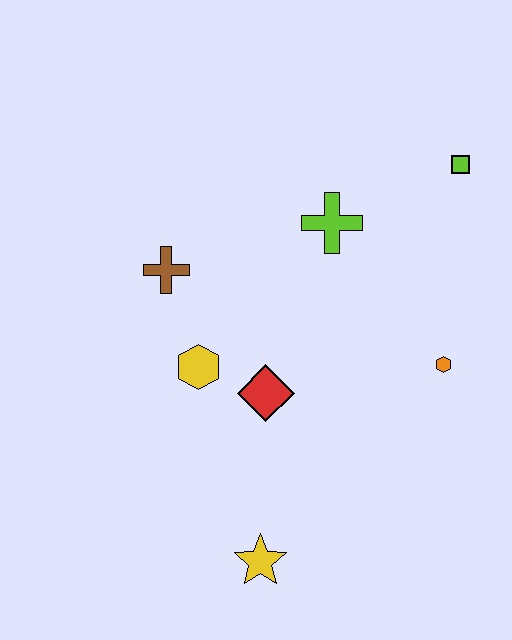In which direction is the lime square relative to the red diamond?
The lime square is above the red diamond.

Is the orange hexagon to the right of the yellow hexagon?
Yes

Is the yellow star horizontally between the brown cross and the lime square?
Yes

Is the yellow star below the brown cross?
Yes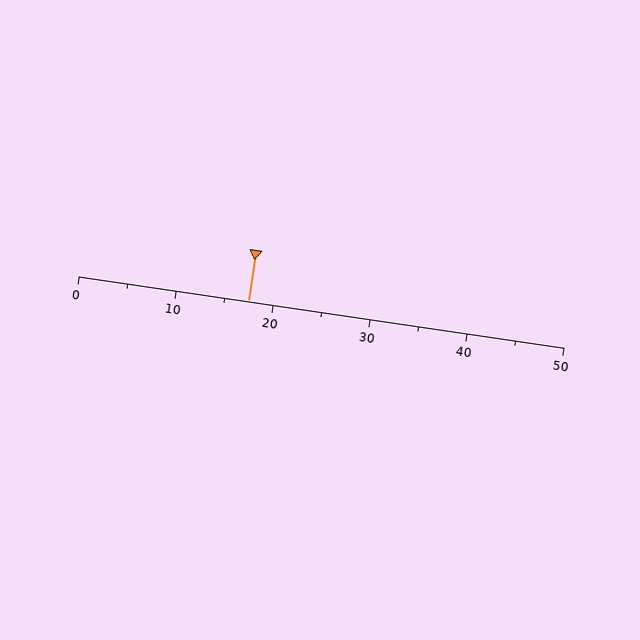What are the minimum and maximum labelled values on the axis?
The axis runs from 0 to 50.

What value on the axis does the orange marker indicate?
The marker indicates approximately 17.5.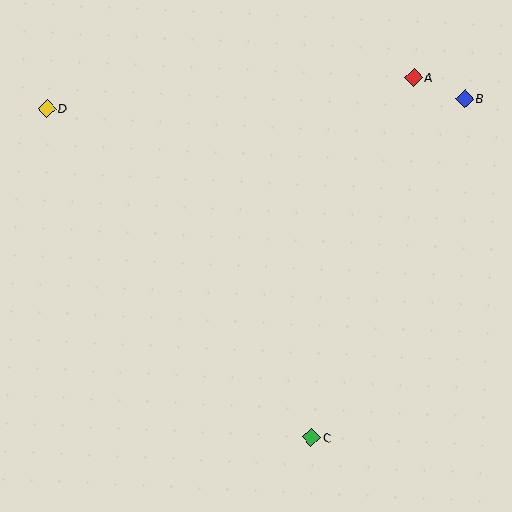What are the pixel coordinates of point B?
Point B is at (465, 99).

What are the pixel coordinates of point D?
Point D is at (47, 109).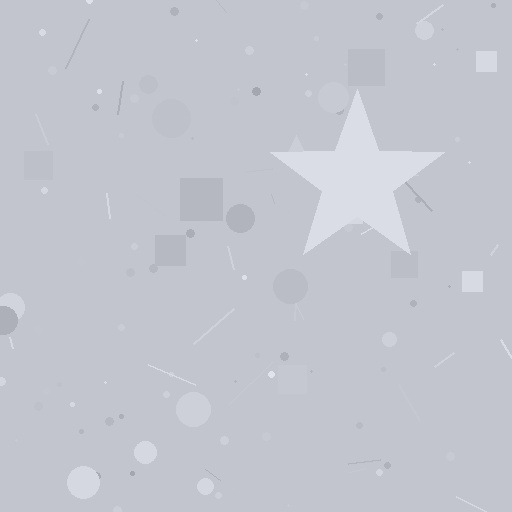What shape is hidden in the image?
A star is hidden in the image.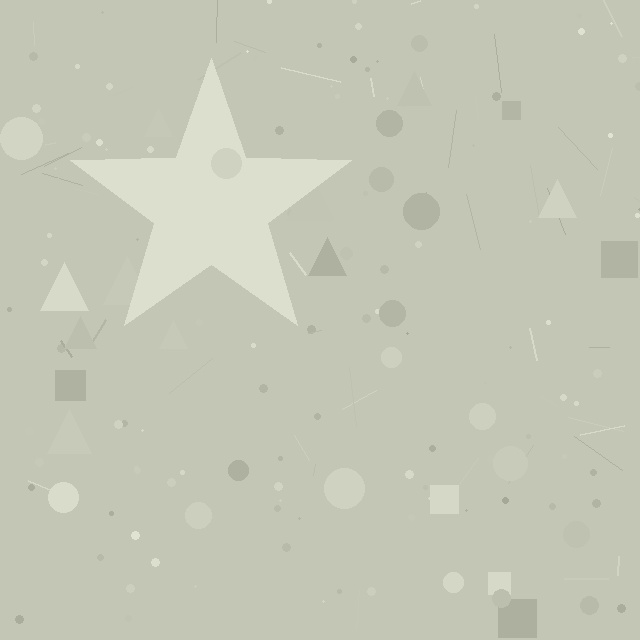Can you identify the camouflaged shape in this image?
The camouflaged shape is a star.